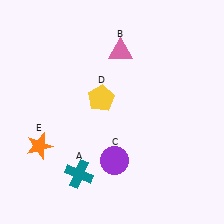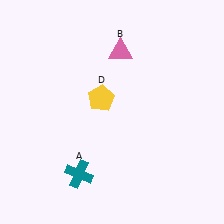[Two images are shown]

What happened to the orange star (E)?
The orange star (E) was removed in Image 2. It was in the bottom-left area of Image 1.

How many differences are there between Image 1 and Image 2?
There are 2 differences between the two images.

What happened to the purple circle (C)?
The purple circle (C) was removed in Image 2. It was in the bottom-right area of Image 1.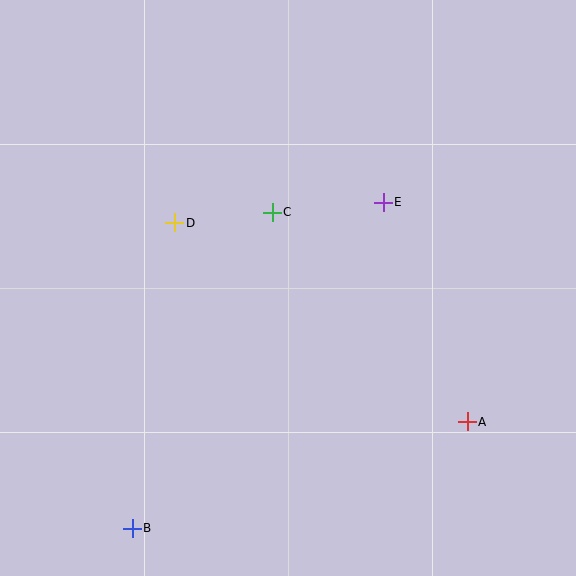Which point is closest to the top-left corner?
Point D is closest to the top-left corner.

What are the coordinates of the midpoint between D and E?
The midpoint between D and E is at (279, 213).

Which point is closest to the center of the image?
Point C at (272, 212) is closest to the center.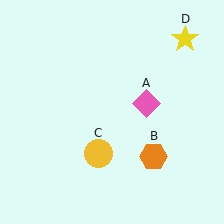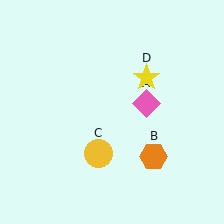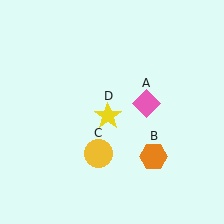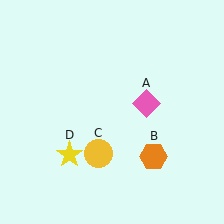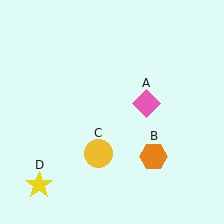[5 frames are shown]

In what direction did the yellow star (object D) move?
The yellow star (object D) moved down and to the left.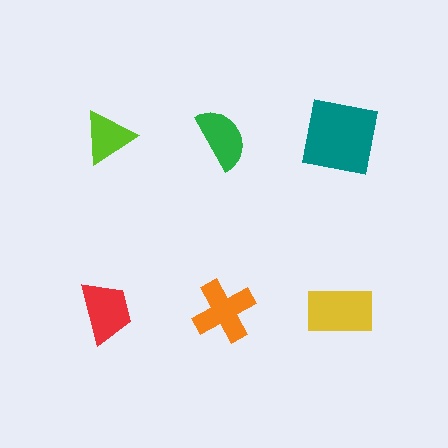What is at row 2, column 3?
A yellow rectangle.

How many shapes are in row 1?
3 shapes.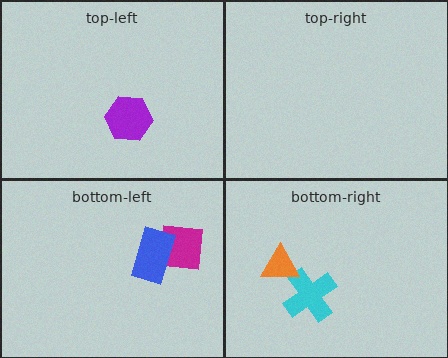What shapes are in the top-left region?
The purple hexagon.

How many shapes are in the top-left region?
1.